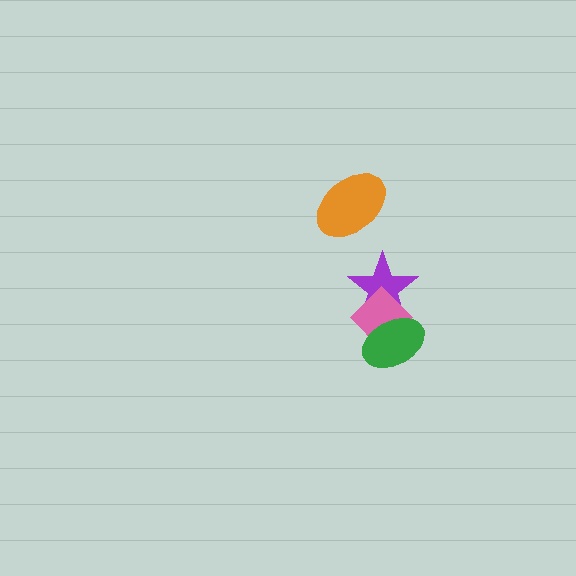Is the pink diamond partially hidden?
Yes, it is partially covered by another shape.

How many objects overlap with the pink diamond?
2 objects overlap with the pink diamond.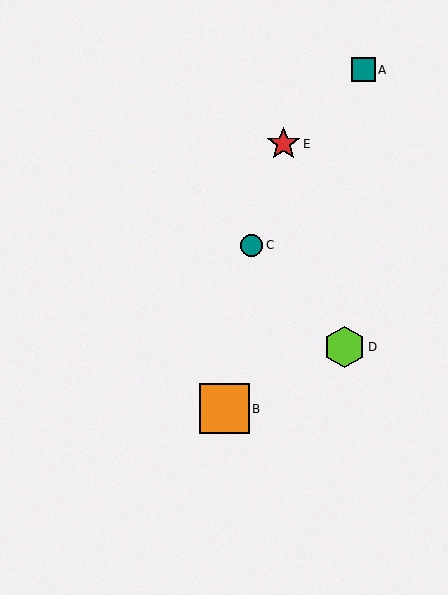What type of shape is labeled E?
Shape E is a red star.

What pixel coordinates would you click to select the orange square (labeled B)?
Click at (224, 409) to select the orange square B.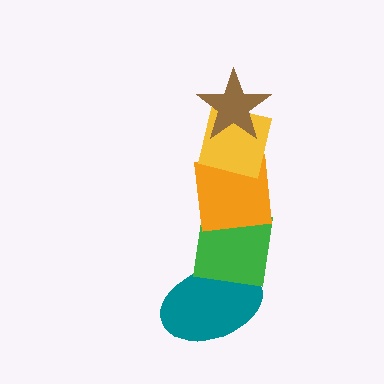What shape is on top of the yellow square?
The brown star is on top of the yellow square.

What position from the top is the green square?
The green square is 4th from the top.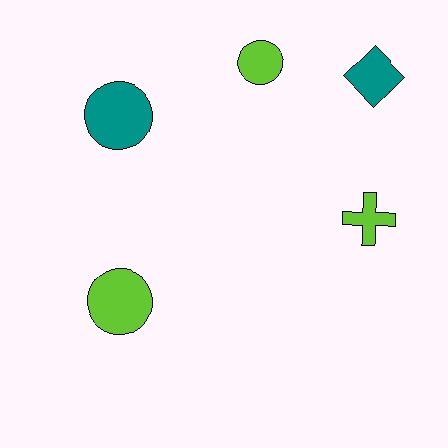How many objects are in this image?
There are 5 objects.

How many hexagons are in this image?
There are no hexagons.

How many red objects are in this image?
There are no red objects.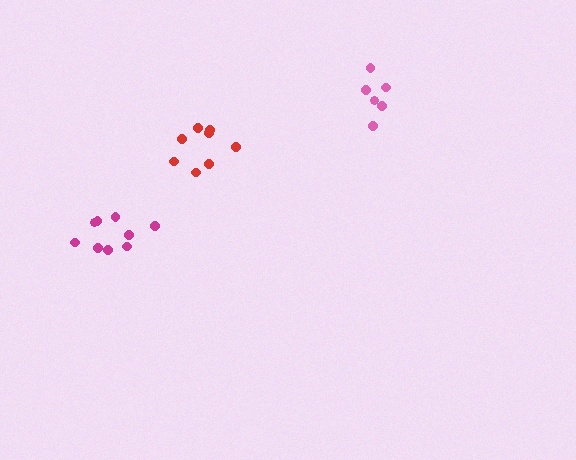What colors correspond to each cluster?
The clusters are colored: pink, red, magenta.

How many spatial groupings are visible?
There are 3 spatial groupings.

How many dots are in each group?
Group 1: 6 dots, Group 2: 8 dots, Group 3: 9 dots (23 total).